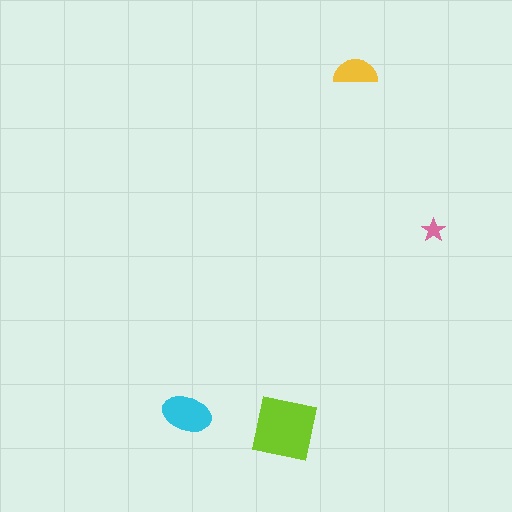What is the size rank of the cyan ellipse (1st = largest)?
2nd.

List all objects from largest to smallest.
The lime square, the cyan ellipse, the yellow semicircle, the pink star.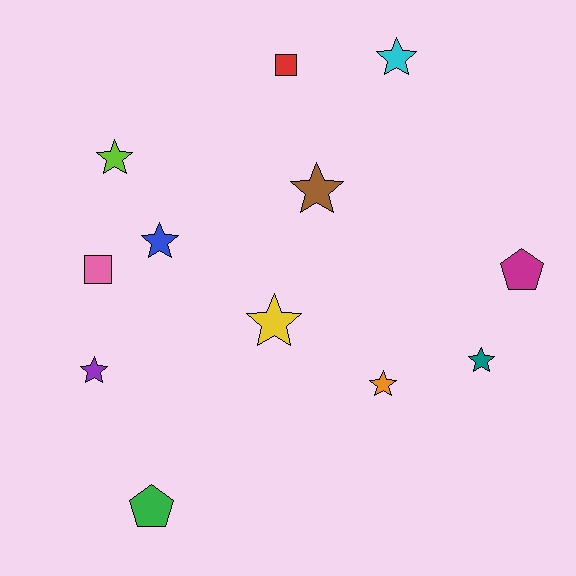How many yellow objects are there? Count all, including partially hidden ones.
There is 1 yellow object.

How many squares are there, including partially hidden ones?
There are 2 squares.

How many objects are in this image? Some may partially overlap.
There are 12 objects.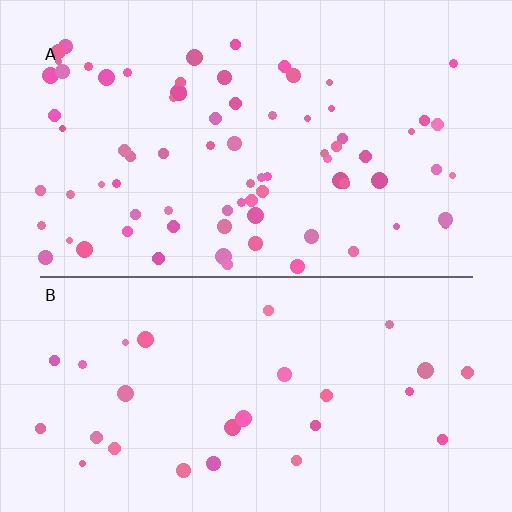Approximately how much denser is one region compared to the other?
Approximately 2.7× — region A over region B.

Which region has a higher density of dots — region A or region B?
A (the top).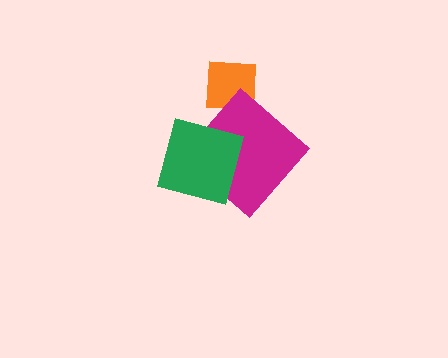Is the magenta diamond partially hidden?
Yes, it is partially covered by another shape.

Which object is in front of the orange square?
The magenta diamond is in front of the orange square.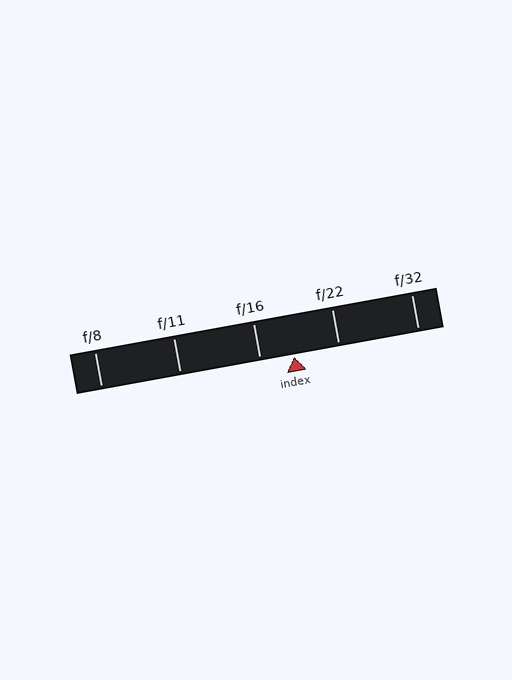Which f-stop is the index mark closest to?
The index mark is closest to f/16.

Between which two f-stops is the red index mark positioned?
The index mark is between f/16 and f/22.